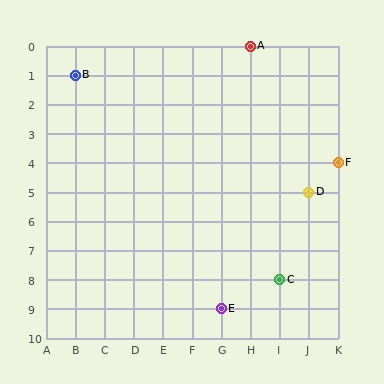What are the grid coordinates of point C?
Point C is at grid coordinates (I, 8).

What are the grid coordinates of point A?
Point A is at grid coordinates (H, 0).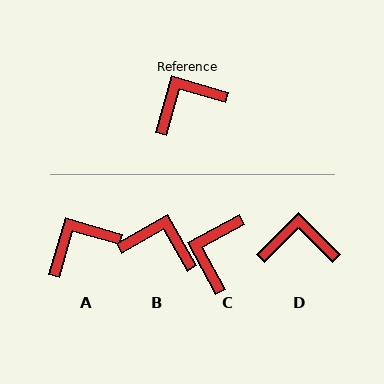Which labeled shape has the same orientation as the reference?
A.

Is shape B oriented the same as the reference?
No, it is off by about 44 degrees.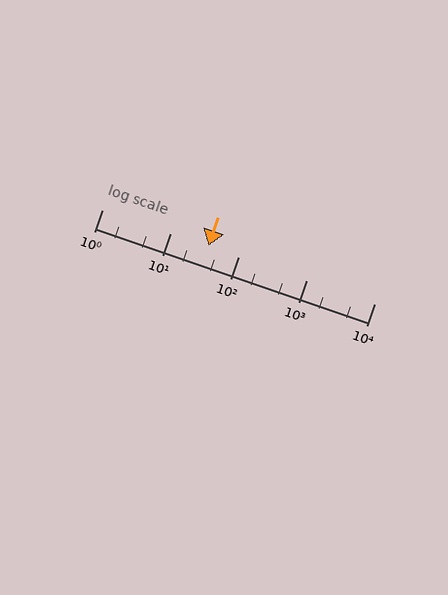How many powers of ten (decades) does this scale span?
The scale spans 4 decades, from 1 to 10000.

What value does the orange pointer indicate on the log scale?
The pointer indicates approximately 36.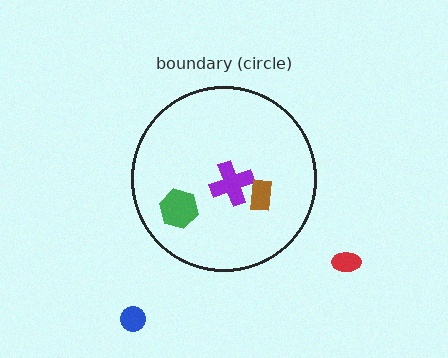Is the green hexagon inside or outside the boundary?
Inside.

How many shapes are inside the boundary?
3 inside, 2 outside.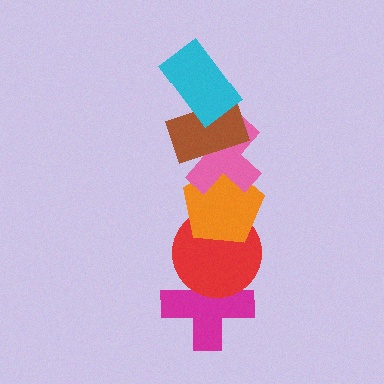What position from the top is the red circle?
The red circle is 5th from the top.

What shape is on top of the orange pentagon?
The pink cross is on top of the orange pentagon.